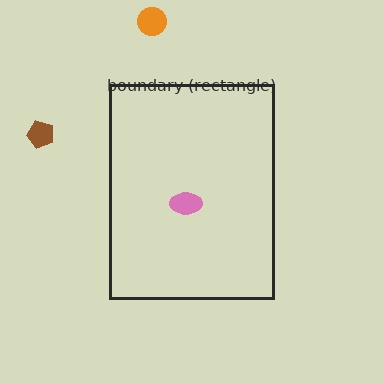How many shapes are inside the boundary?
1 inside, 2 outside.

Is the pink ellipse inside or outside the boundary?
Inside.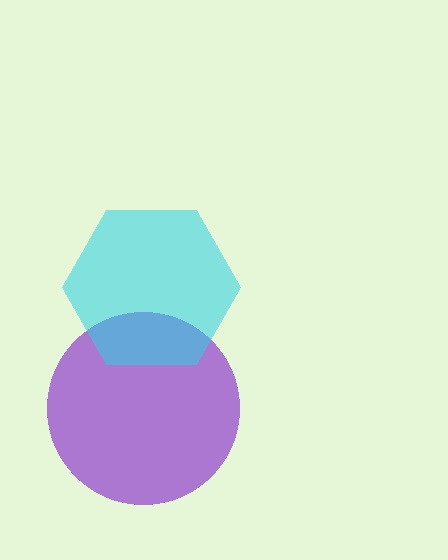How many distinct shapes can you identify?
There are 2 distinct shapes: a purple circle, a cyan hexagon.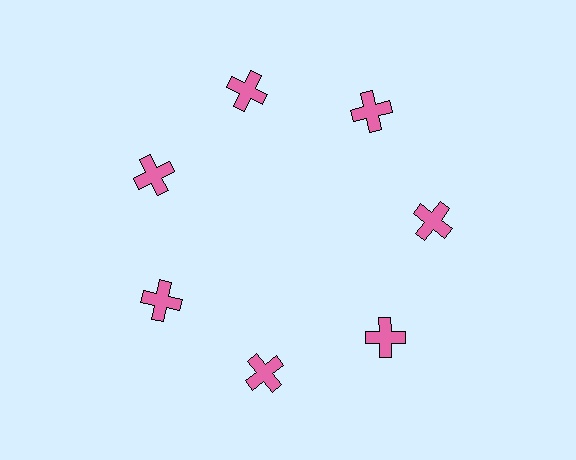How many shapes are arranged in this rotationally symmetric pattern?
There are 7 shapes, arranged in 7 groups of 1.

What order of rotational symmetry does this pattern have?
This pattern has 7-fold rotational symmetry.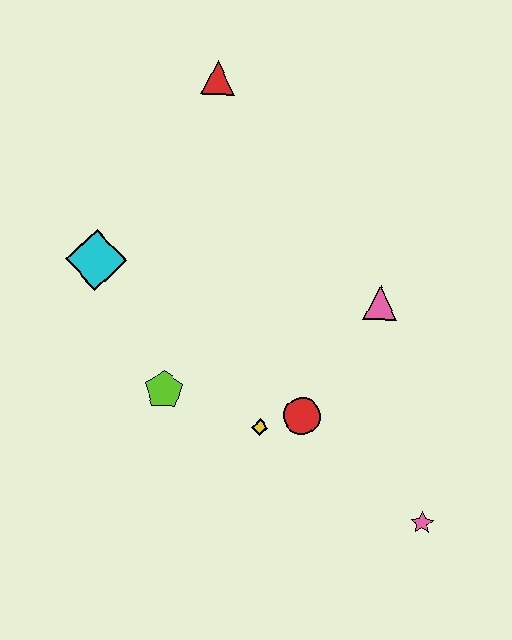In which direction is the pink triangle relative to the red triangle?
The pink triangle is below the red triangle.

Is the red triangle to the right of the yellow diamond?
No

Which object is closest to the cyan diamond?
The lime pentagon is closest to the cyan diamond.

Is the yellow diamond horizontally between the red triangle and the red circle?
Yes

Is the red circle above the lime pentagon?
No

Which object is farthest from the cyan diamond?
The pink star is farthest from the cyan diamond.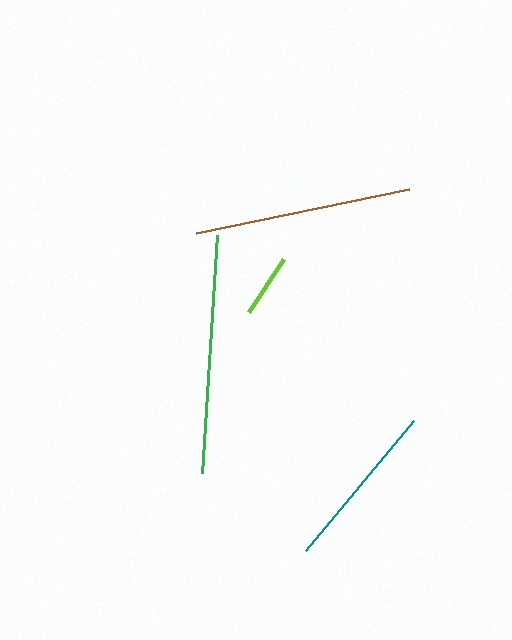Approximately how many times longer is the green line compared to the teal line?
The green line is approximately 1.4 times the length of the teal line.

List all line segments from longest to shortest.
From longest to shortest: green, brown, teal, lime.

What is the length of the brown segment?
The brown segment is approximately 217 pixels long.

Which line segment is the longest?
The green line is the longest at approximately 238 pixels.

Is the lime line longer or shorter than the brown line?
The brown line is longer than the lime line.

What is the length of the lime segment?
The lime segment is approximately 64 pixels long.